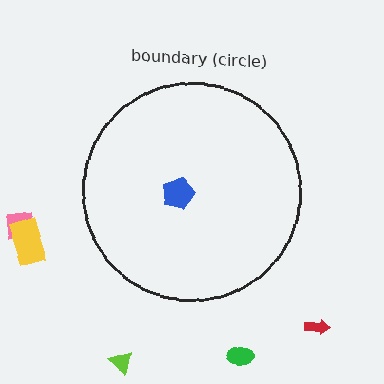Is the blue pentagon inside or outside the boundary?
Inside.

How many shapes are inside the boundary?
1 inside, 5 outside.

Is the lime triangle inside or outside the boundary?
Outside.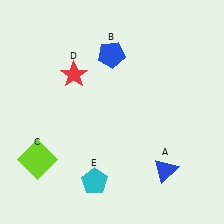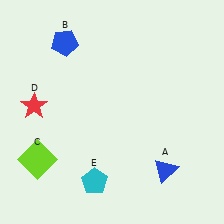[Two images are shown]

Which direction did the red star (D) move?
The red star (D) moved left.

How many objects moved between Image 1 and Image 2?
2 objects moved between the two images.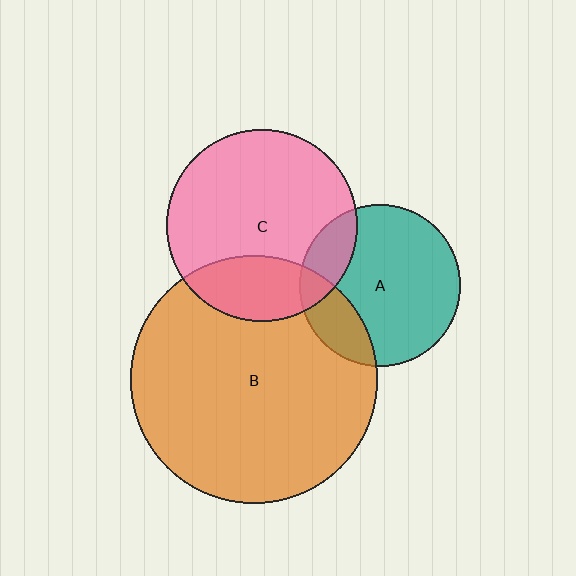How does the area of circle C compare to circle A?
Approximately 1.4 times.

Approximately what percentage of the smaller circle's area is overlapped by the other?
Approximately 15%.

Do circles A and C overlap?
Yes.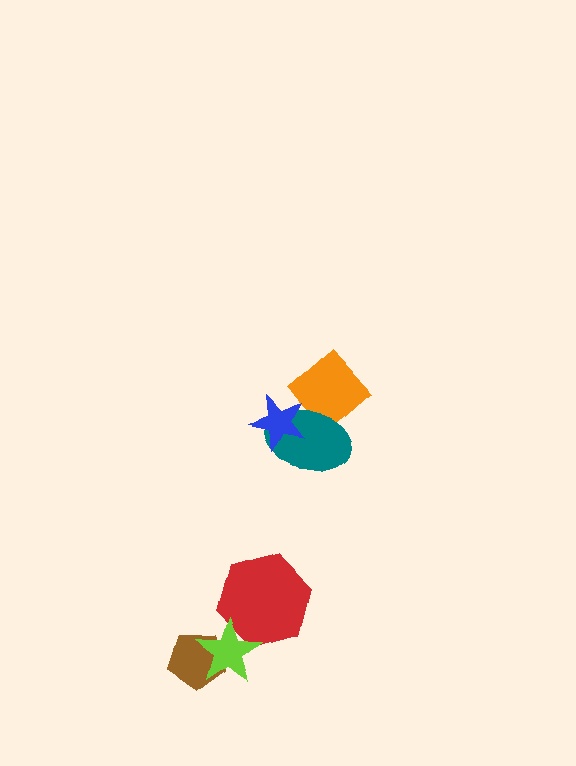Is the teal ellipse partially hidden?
Yes, it is partially covered by another shape.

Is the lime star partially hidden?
No, no other shape covers it.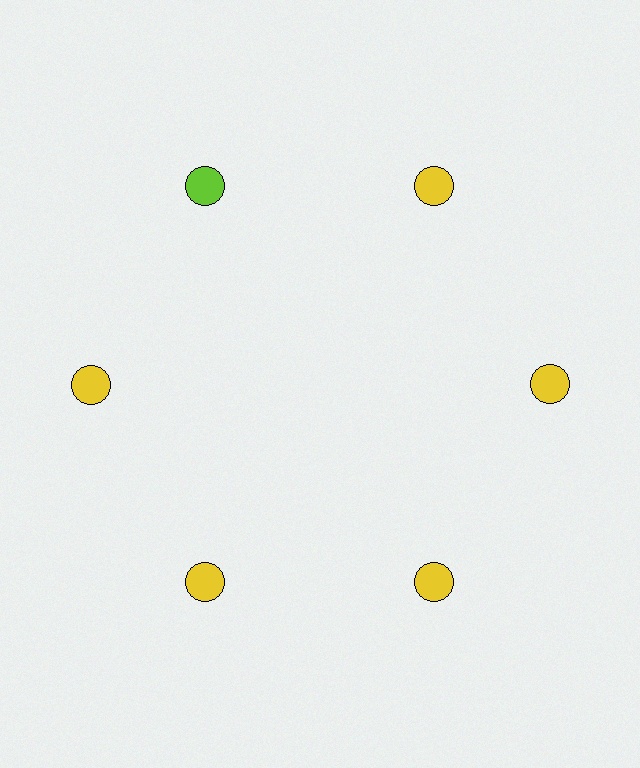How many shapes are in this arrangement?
There are 6 shapes arranged in a ring pattern.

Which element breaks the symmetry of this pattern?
The lime circle at roughly the 11 o'clock position breaks the symmetry. All other shapes are yellow circles.